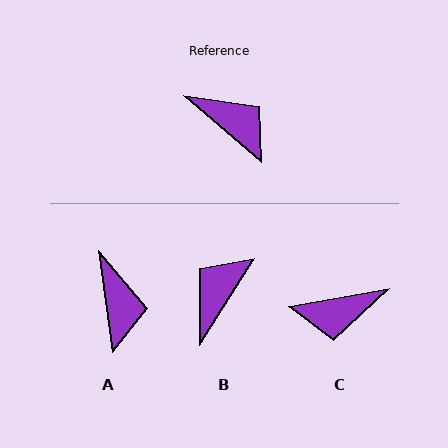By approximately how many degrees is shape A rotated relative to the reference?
Approximately 42 degrees clockwise.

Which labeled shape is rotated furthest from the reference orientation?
C, about 129 degrees away.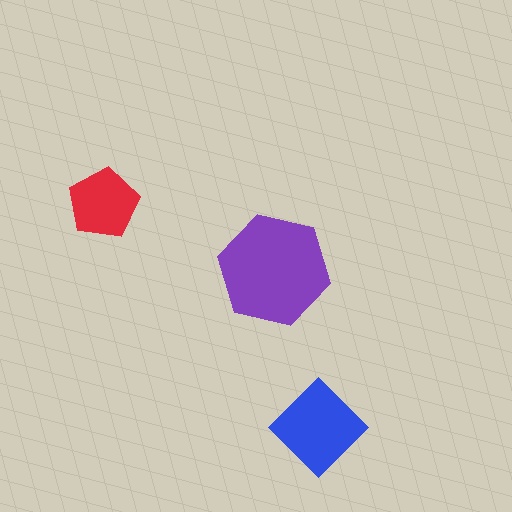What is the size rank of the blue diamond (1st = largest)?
2nd.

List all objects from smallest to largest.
The red pentagon, the blue diamond, the purple hexagon.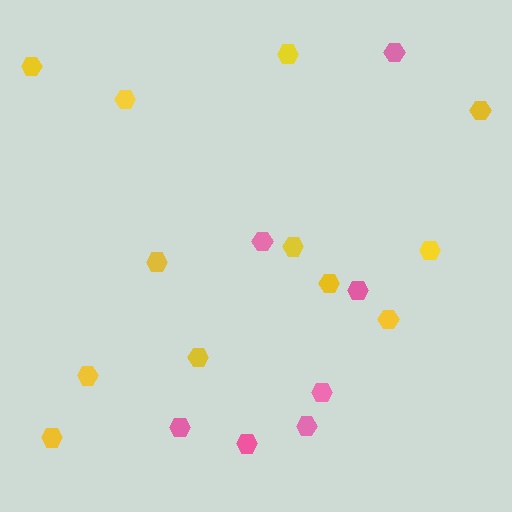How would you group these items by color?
There are 2 groups: one group of yellow hexagons (12) and one group of pink hexagons (7).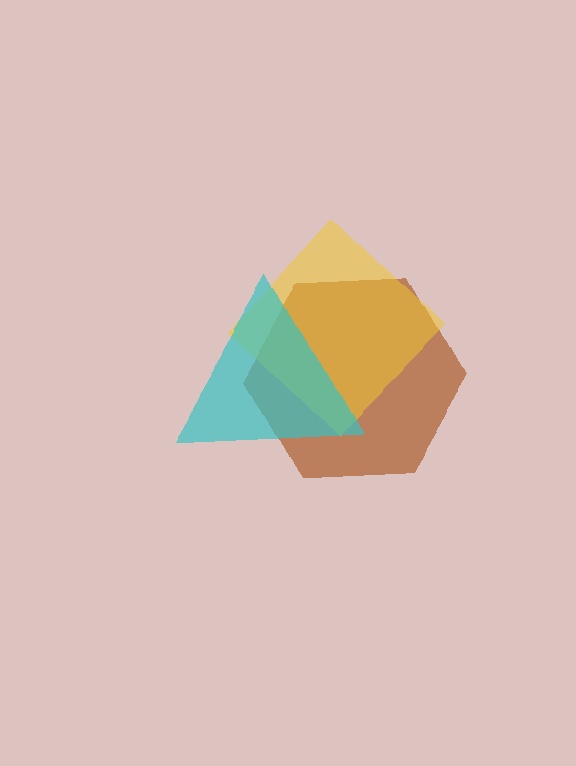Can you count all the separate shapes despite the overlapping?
Yes, there are 3 separate shapes.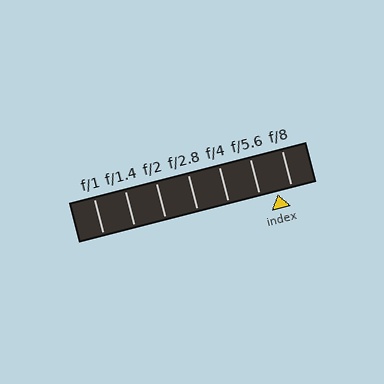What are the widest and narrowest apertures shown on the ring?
The widest aperture shown is f/1 and the narrowest is f/8.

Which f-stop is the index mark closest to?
The index mark is closest to f/8.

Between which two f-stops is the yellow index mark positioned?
The index mark is between f/5.6 and f/8.